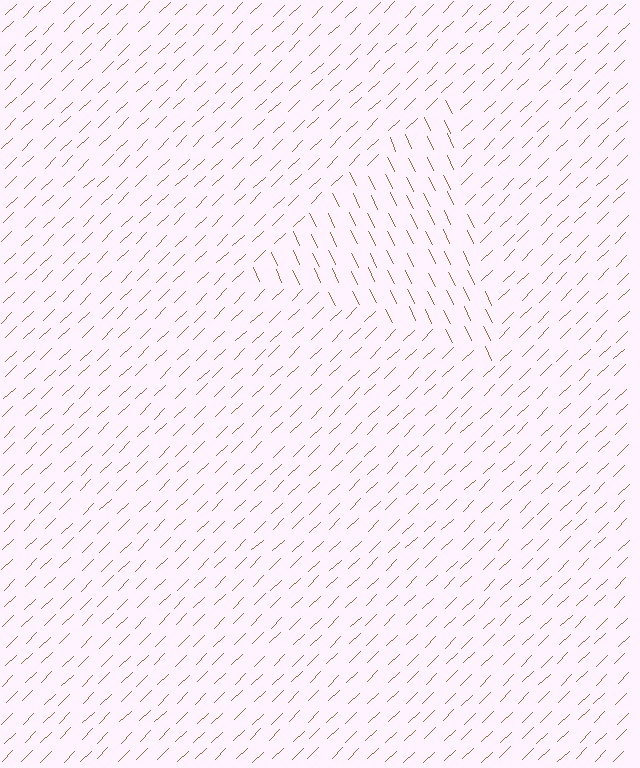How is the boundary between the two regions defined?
The boundary is defined purely by a change in line orientation (approximately 71 degrees difference). All lines are the same color and thickness.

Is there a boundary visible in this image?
Yes, there is a texture boundary formed by a change in line orientation.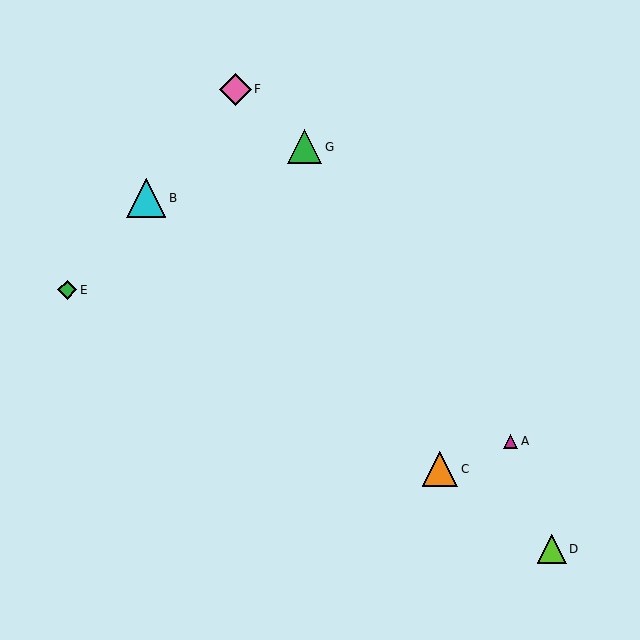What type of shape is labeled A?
Shape A is a magenta triangle.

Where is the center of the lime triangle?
The center of the lime triangle is at (552, 549).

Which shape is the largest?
The cyan triangle (labeled B) is the largest.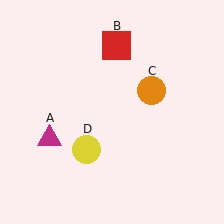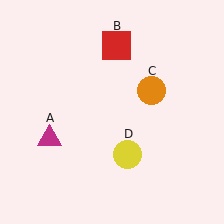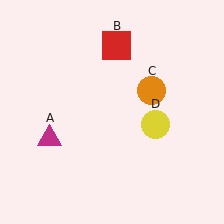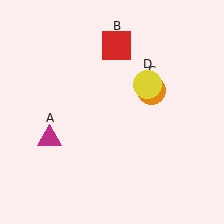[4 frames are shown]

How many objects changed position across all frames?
1 object changed position: yellow circle (object D).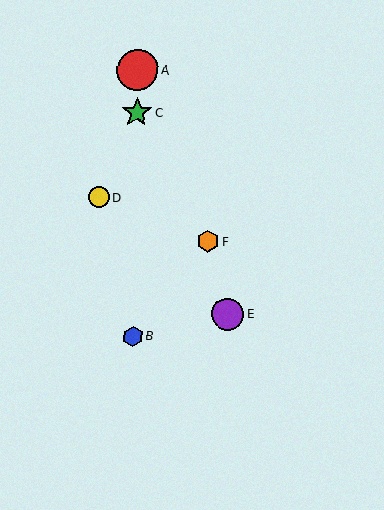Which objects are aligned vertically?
Objects A, B, C are aligned vertically.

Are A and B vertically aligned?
Yes, both are at x≈138.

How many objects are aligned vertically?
3 objects (A, B, C) are aligned vertically.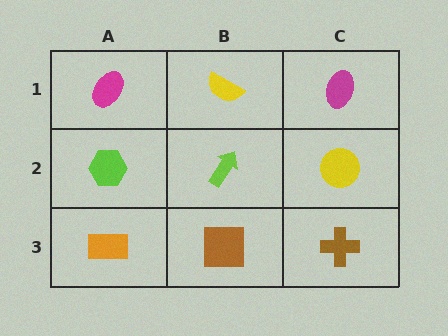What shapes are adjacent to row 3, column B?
A lime arrow (row 2, column B), an orange rectangle (row 3, column A), a brown cross (row 3, column C).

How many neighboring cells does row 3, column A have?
2.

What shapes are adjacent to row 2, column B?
A yellow semicircle (row 1, column B), a brown square (row 3, column B), a lime hexagon (row 2, column A), a yellow circle (row 2, column C).